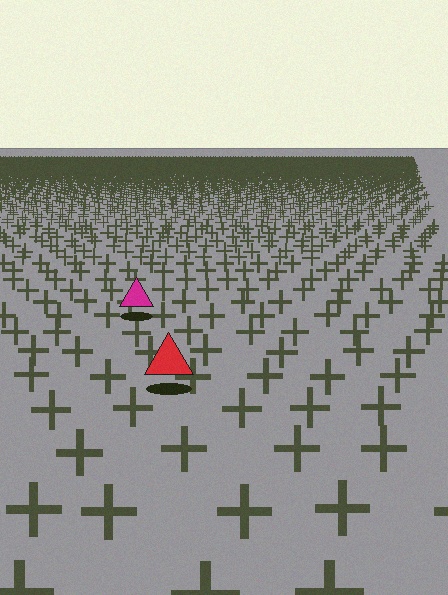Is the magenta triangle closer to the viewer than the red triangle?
No. The red triangle is closer — you can tell from the texture gradient: the ground texture is coarser near it.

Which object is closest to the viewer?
The red triangle is closest. The texture marks near it are larger and more spread out.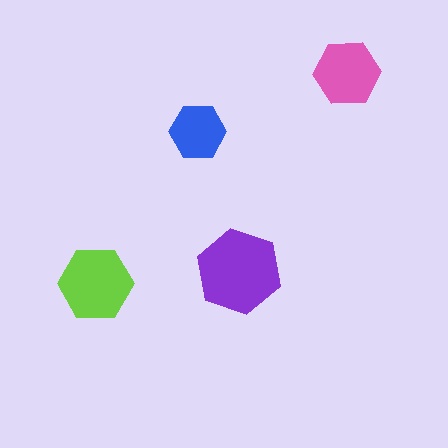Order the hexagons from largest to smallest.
the purple one, the lime one, the pink one, the blue one.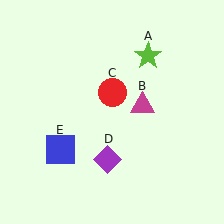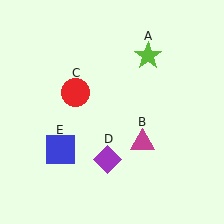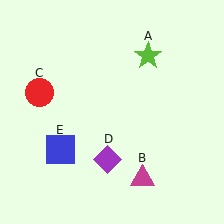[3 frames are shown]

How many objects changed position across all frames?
2 objects changed position: magenta triangle (object B), red circle (object C).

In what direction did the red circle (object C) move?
The red circle (object C) moved left.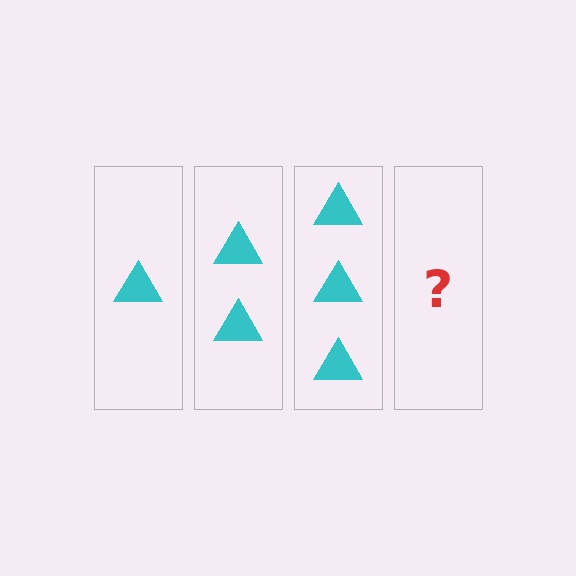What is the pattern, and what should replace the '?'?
The pattern is that each step adds one more triangle. The '?' should be 4 triangles.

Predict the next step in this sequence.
The next step is 4 triangles.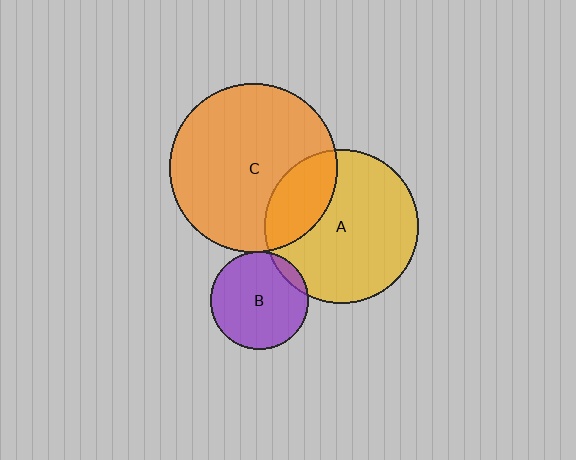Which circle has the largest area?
Circle C (orange).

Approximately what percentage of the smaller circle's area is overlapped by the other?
Approximately 10%.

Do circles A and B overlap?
Yes.